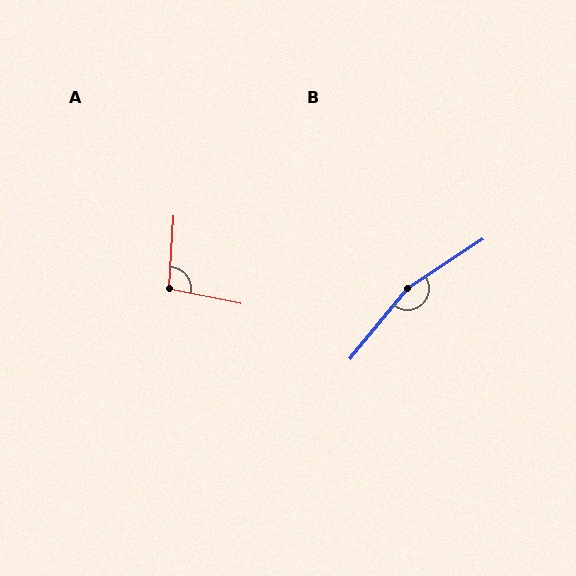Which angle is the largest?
B, at approximately 162 degrees.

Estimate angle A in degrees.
Approximately 97 degrees.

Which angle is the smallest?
A, at approximately 97 degrees.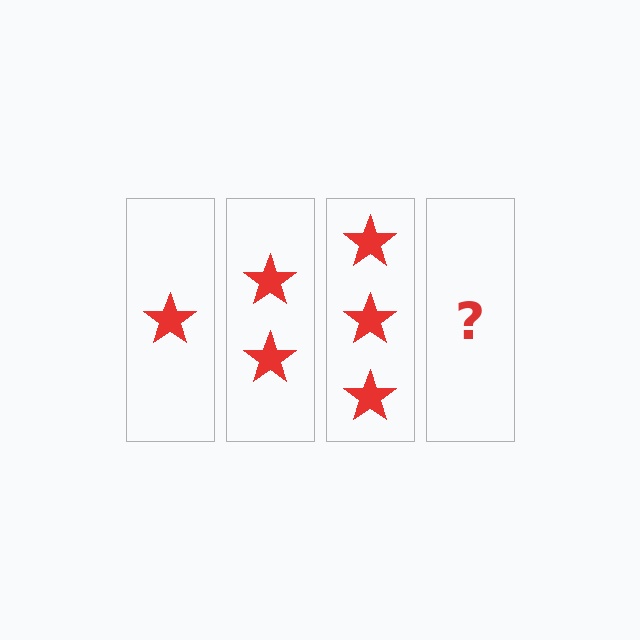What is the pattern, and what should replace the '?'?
The pattern is that each step adds one more star. The '?' should be 4 stars.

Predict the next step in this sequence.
The next step is 4 stars.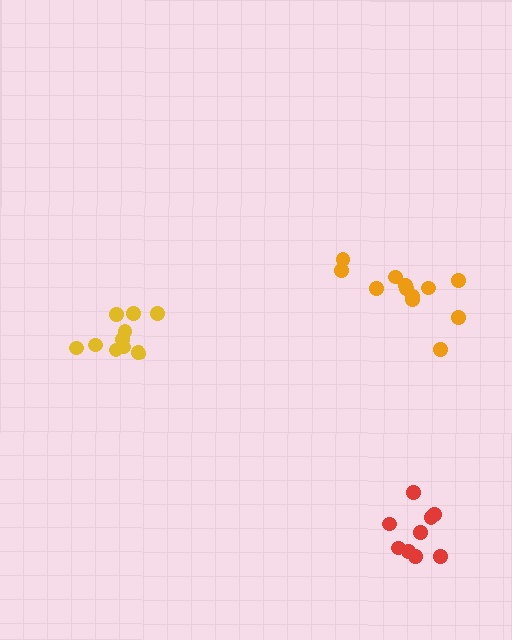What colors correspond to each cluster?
The clusters are colored: red, orange, yellow.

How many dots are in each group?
Group 1: 9 dots, Group 2: 12 dots, Group 3: 10 dots (31 total).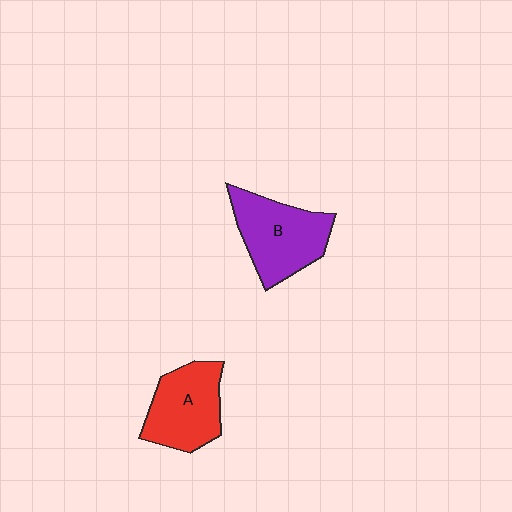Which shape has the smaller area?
Shape A (red).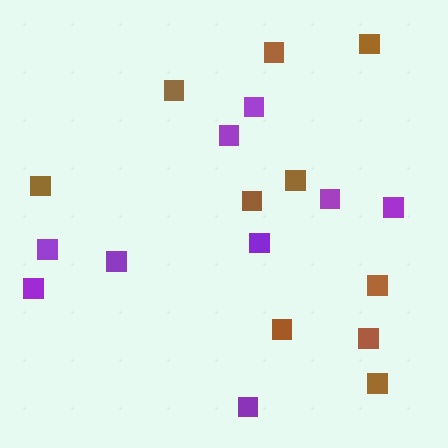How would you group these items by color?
There are 2 groups: one group of brown squares (10) and one group of purple squares (9).